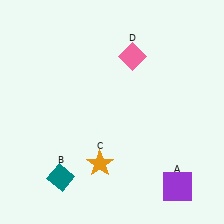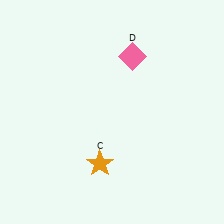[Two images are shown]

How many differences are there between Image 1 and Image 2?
There are 2 differences between the two images.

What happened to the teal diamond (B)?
The teal diamond (B) was removed in Image 2. It was in the bottom-left area of Image 1.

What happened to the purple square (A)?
The purple square (A) was removed in Image 2. It was in the bottom-right area of Image 1.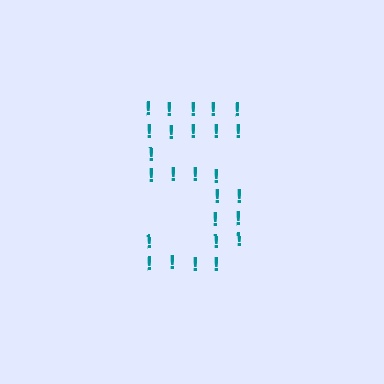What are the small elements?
The small elements are exclamation marks.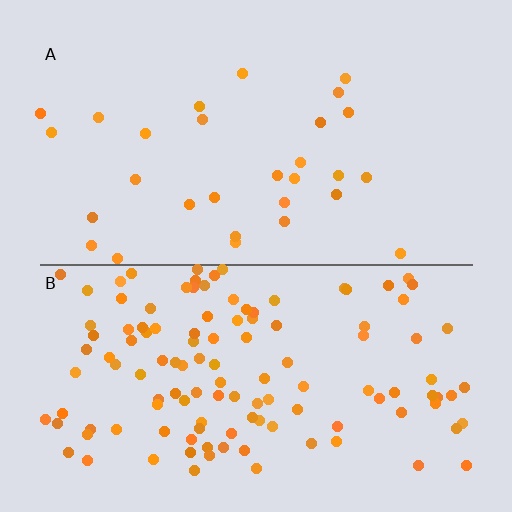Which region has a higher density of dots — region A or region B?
B (the bottom).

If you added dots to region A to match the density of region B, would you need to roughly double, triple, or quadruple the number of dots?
Approximately quadruple.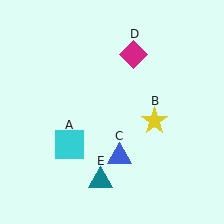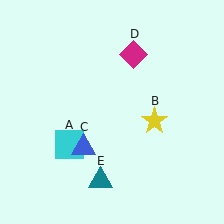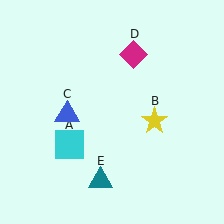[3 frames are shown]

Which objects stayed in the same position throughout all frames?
Cyan square (object A) and yellow star (object B) and magenta diamond (object D) and teal triangle (object E) remained stationary.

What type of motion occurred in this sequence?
The blue triangle (object C) rotated clockwise around the center of the scene.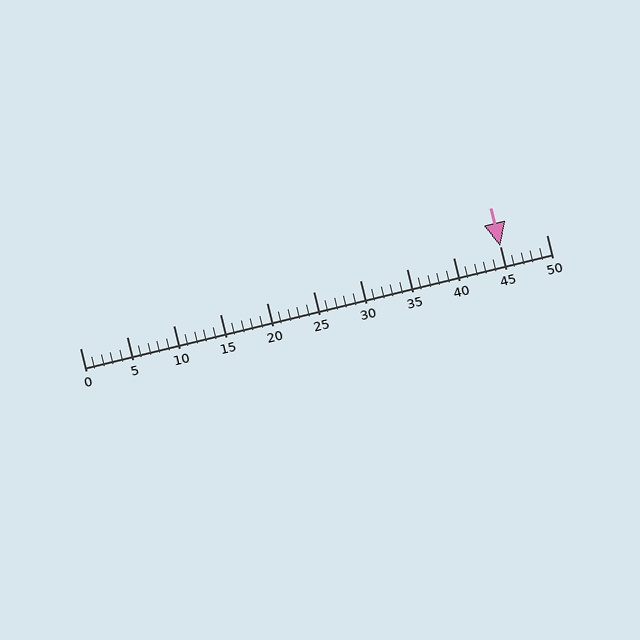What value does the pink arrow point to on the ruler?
The pink arrow points to approximately 45.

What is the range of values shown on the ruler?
The ruler shows values from 0 to 50.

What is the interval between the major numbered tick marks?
The major tick marks are spaced 5 units apart.